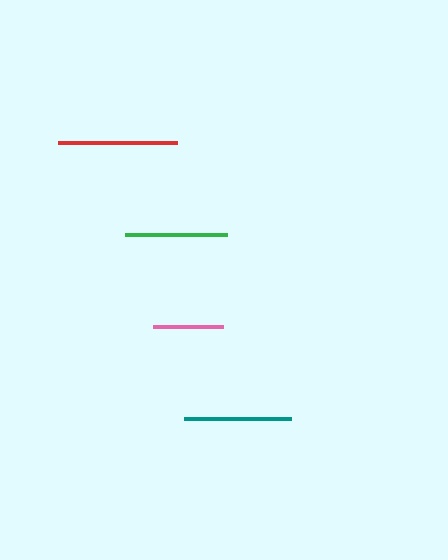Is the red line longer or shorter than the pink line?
The red line is longer than the pink line.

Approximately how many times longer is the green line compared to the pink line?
The green line is approximately 1.5 times the length of the pink line.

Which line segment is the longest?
The red line is the longest at approximately 119 pixels.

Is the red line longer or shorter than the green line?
The red line is longer than the green line.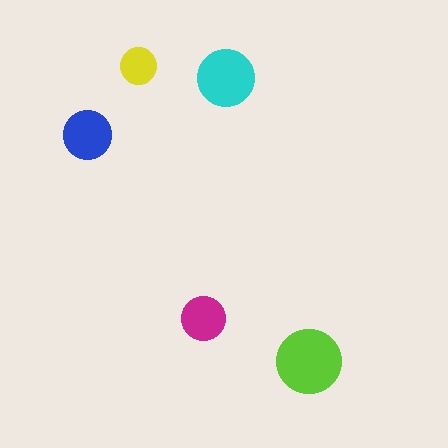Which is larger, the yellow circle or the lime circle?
The lime one.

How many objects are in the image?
There are 5 objects in the image.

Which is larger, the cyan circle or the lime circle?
The lime one.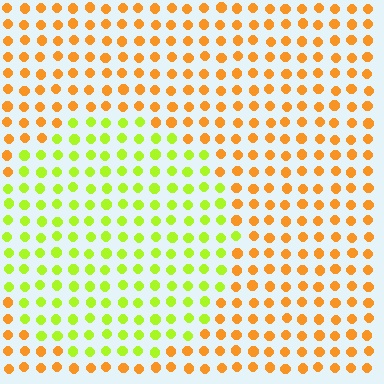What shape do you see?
I see a circle.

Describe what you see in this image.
The image is filled with small orange elements in a uniform arrangement. A circle-shaped region is visible where the elements are tinted to a slightly different hue, forming a subtle color boundary.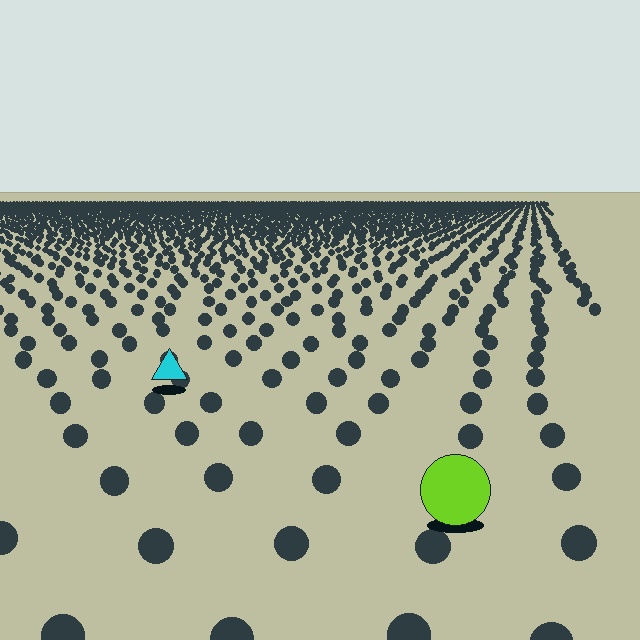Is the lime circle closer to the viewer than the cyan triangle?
Yes. The lime circle is closer — you can tell from the texture gradient: the ground texture is coarser near it.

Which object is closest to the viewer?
The lime circle is closest. The texture marks near it are larger and more spread out.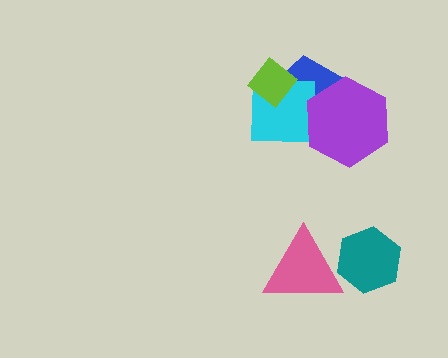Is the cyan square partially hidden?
Yes, it is partially covered by another shape.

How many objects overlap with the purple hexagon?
2 objects overlap with the purple hexagon.